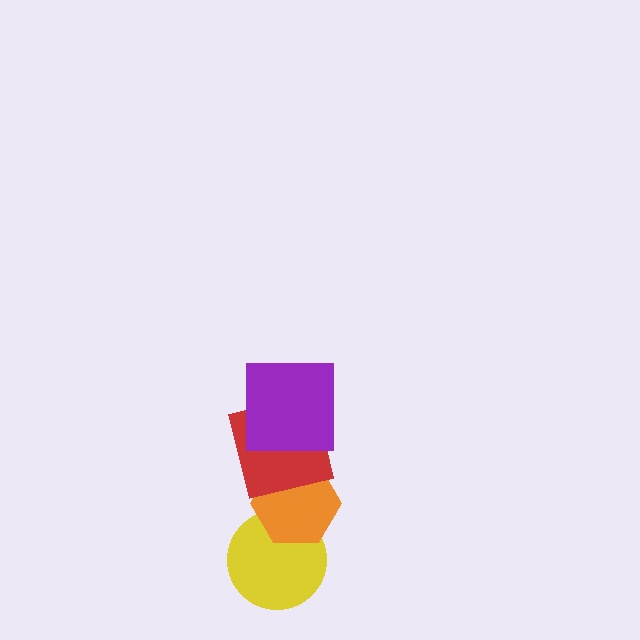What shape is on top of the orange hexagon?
The red square is on top of the orange hexagon.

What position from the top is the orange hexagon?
The orange hexagon is 3rd from the top.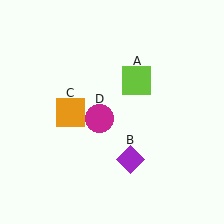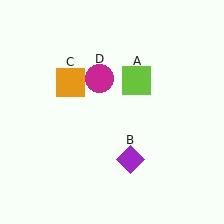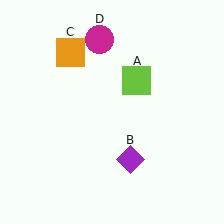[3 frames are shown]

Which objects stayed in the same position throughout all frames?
Lime square (object A) and purple diamond (object B) remained stationary.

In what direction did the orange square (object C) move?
The orange square (object C) moved up.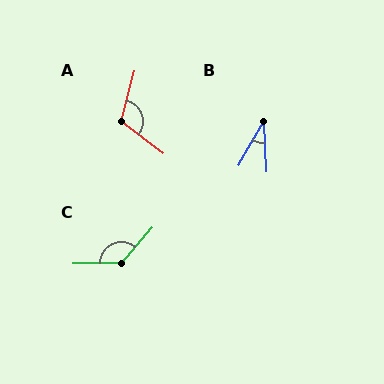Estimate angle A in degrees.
Approximately 112 degrees.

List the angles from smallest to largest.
B (32°), A (112°), C (131°).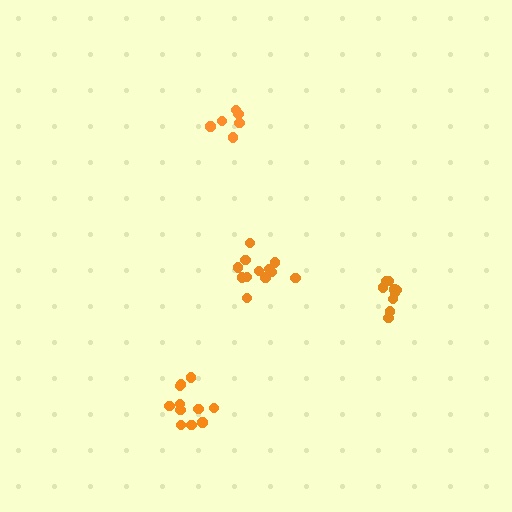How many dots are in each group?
Group 1: 6 dots, Group 2: 12 dots, Group 3: 10 dots, Group 4: 11 dots (39 total).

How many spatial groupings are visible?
There are 4 spatial groupings.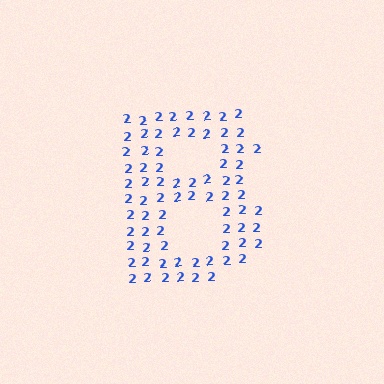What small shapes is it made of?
It is made of small digit 2's.